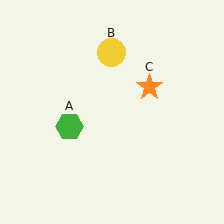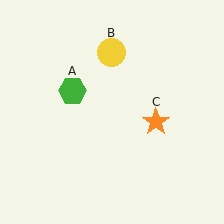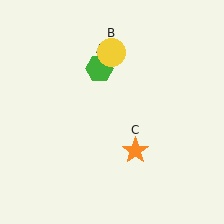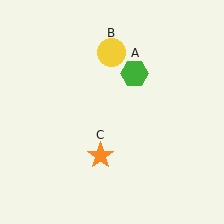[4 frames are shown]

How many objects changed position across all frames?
2 objects changed position: green hexagon (object A), orange star (object C).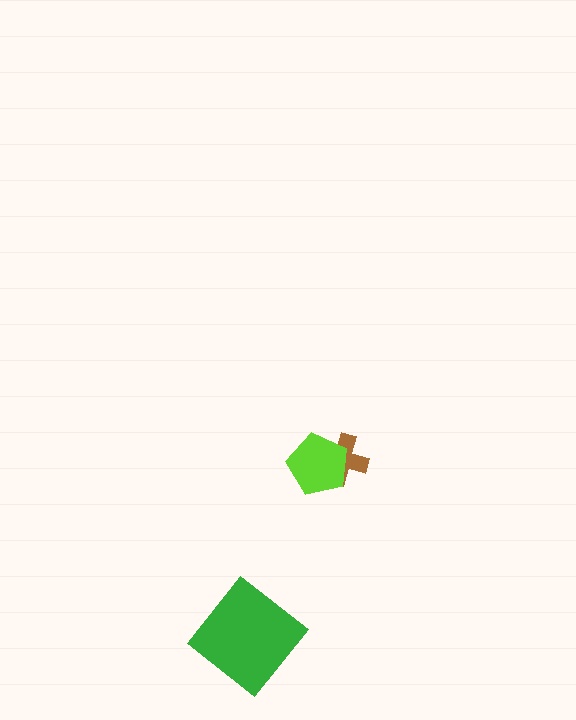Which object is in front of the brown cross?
The lime pentagon is in front of the brown cross.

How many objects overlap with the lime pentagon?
1 object overlaps with the lime pentagon.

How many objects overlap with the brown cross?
1 object overlaps with the brown cross.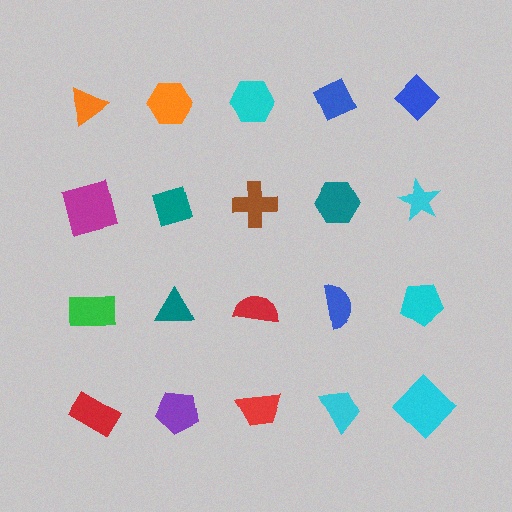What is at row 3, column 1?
A green rectangle.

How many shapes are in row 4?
5 shapes.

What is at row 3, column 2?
A teal triangle.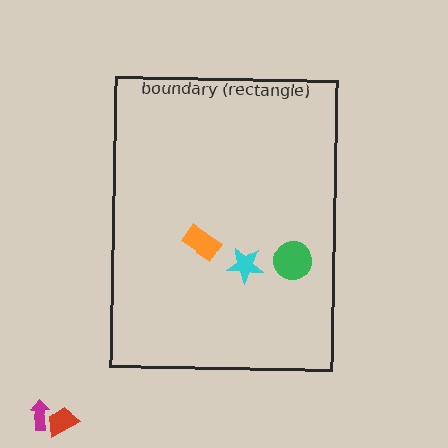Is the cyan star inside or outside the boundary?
Inside.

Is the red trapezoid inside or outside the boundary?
Outside.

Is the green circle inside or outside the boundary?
Inside.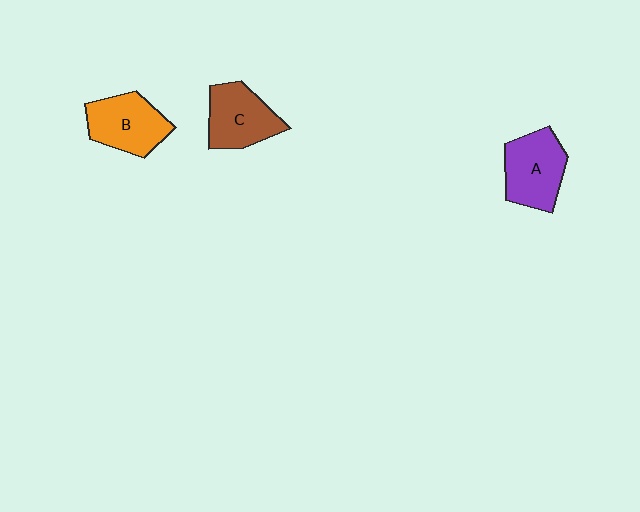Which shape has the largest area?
Shape A (purple).